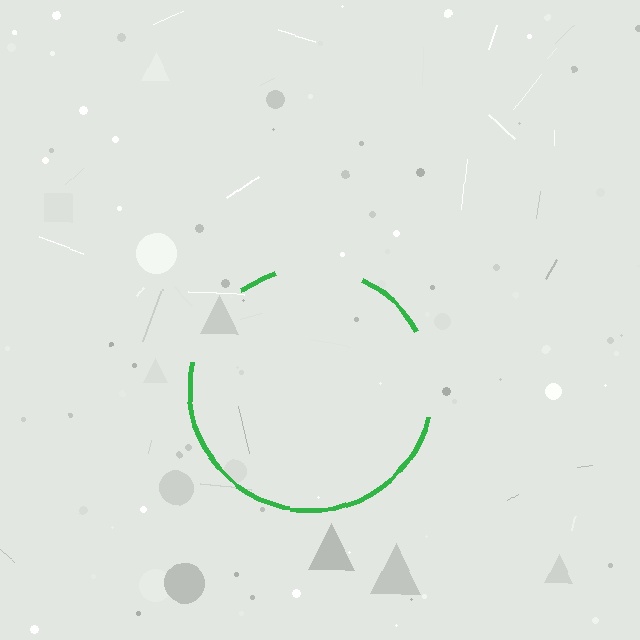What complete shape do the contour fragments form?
The contour fragments form a circle.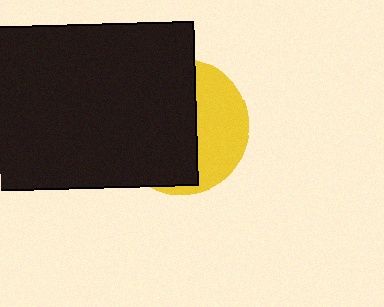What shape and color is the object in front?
The object in front is a black rectangle.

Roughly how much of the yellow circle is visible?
A small part of it is visible (roughly 38%).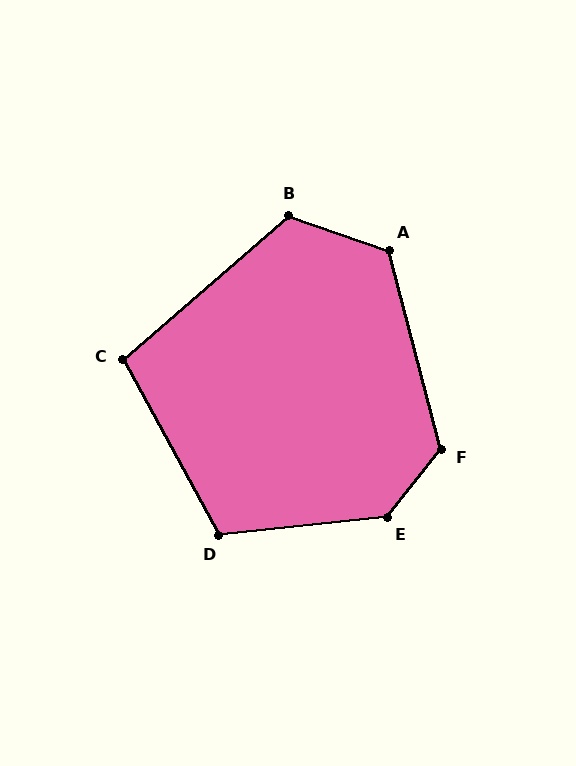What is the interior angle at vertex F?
Approximately 127 degrees (obtuse).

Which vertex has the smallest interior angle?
C, at approximately 102 degrees.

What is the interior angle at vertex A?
Approximately 123 degrees (obtuse).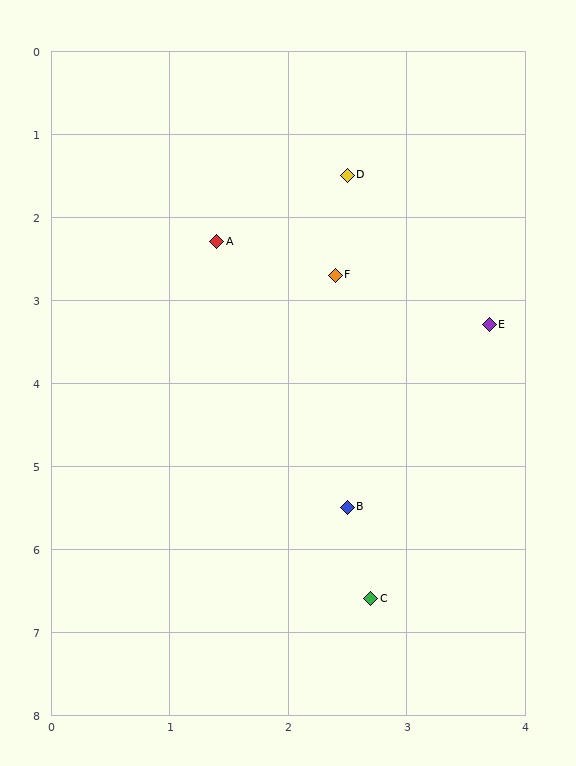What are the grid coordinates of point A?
Point A is at approximately (1.4, 2.3).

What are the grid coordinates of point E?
Point E is at approximately (3.7, 3.3).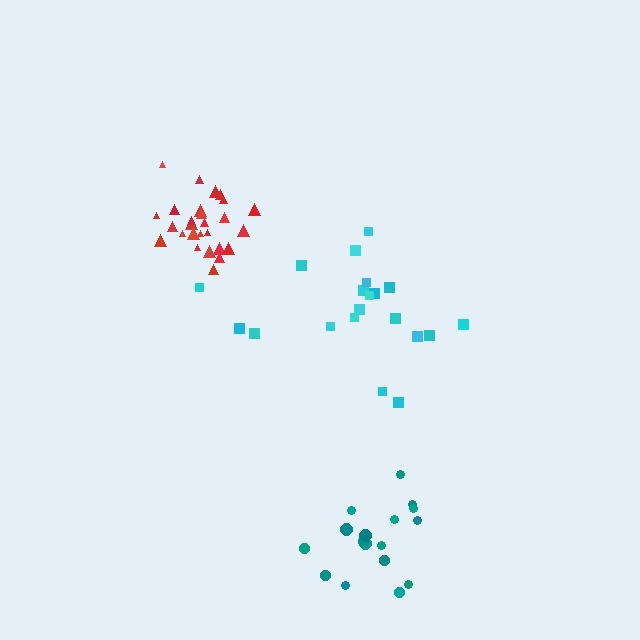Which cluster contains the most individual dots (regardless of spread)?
Red (27).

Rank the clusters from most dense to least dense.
red, teal, cyan.